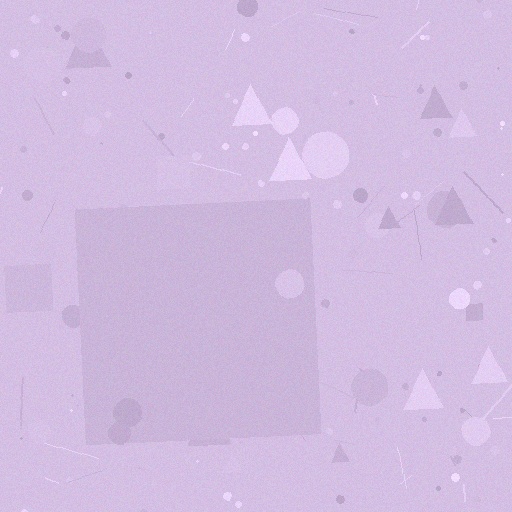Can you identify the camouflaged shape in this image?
The camouflaged shape is a square.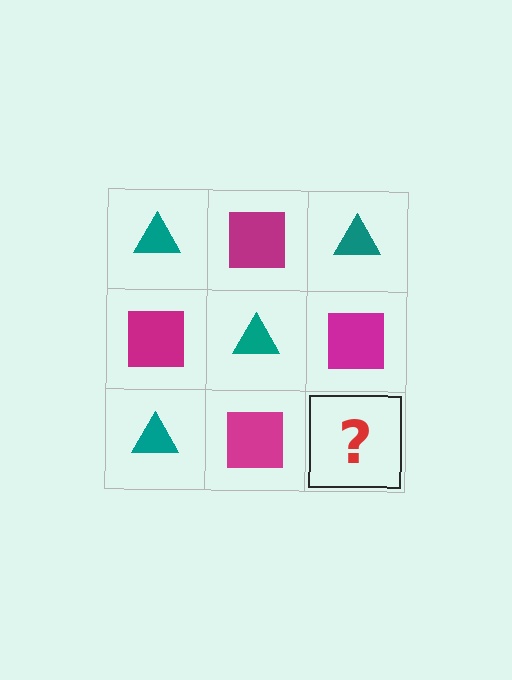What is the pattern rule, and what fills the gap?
The rule is that it alternates teal triangle and magenta square in a checkerboard pattern. The gap should be filled with a teal triangle.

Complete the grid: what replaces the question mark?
The question mark should be replaced with a teal triangle.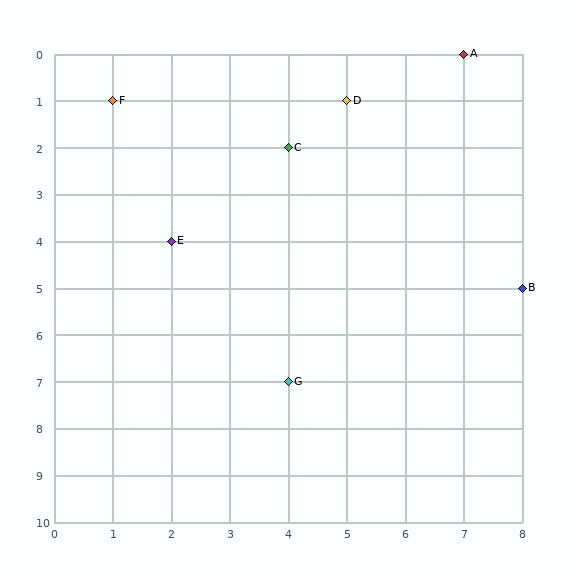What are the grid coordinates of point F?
Point F is at grid coordinates (1, 1).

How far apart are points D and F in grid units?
Points D and F are 4 columns apart.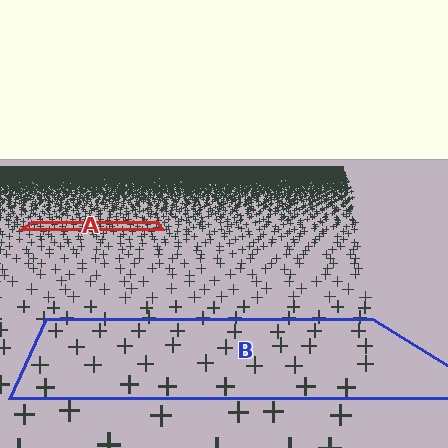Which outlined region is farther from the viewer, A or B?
Region A is farther from the viewer — the texture elements inside it appear smaller and more densely packed.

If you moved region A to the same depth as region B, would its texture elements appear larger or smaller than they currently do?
They would appear larger. At a closer depth, the same texture elements are projected at a bigger on-screen size.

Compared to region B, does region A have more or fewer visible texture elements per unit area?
Region A has more texture elements per unit area — they are packed more densely because it is farther away.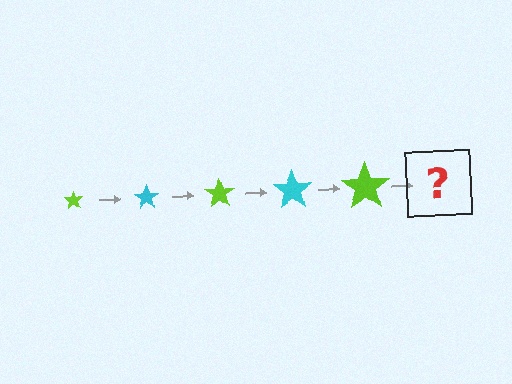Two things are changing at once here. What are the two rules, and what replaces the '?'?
The two rules are that the star grows larger each step and the color cycles through lime and cyan. The '?' should be a cyan star, larger than the previous one.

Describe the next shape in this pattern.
It should be a cyan star, larger than the previous one.